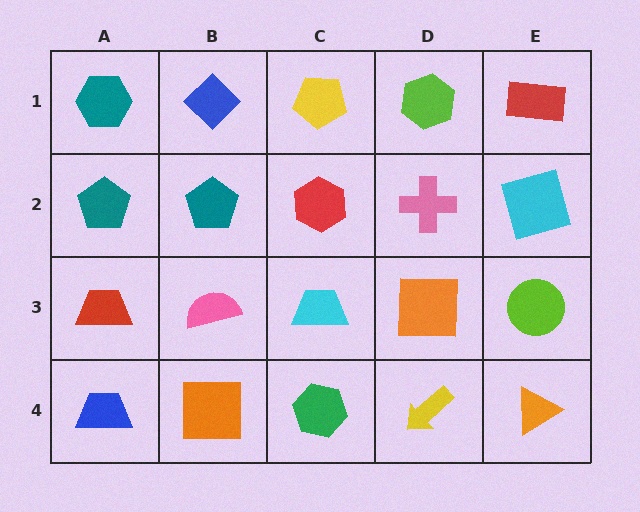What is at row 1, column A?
A teal hexagon.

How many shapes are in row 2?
5 shapes.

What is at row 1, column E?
A red rectangle.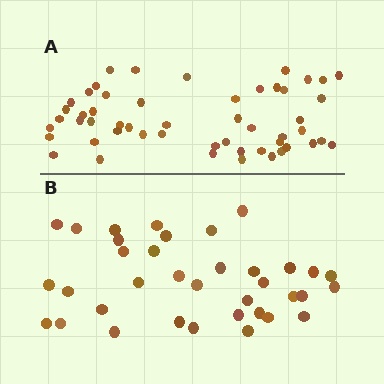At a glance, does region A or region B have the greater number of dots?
Region A (the top region) has more dots.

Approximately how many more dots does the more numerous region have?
Region A has approximately 15 more dots than region B.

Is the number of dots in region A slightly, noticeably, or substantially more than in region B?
Region A has noticeably more, but not dramatically so. The ratio is roughly 1.4 to 1.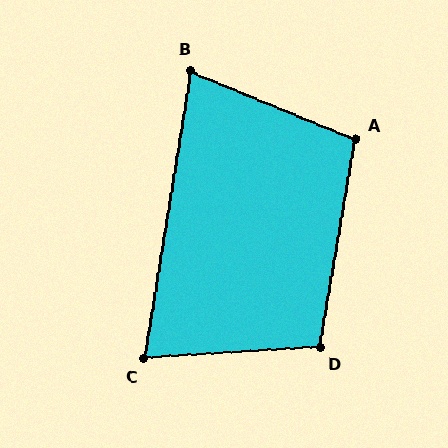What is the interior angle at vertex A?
Approximately 103 degrees (obtuse).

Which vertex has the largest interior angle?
D, at approximately 103 degrees.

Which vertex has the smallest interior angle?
B, at approximately 77 degrees.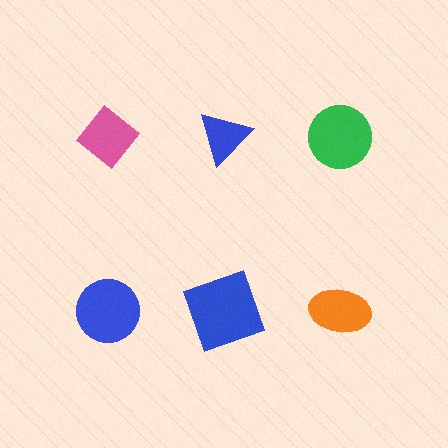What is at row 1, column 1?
A pink diamond.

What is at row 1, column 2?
A blue triangle.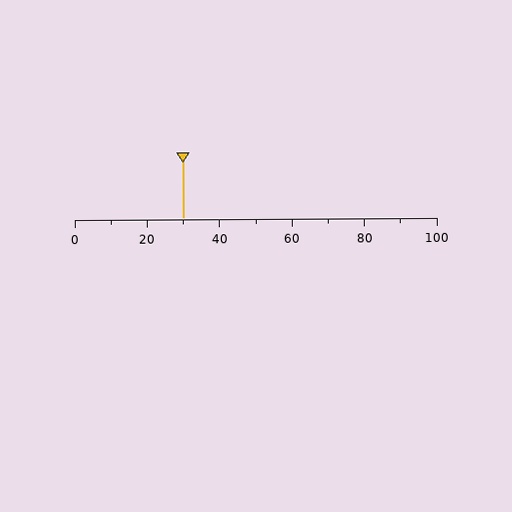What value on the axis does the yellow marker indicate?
The marker indicates approximately 30.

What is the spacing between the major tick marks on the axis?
The major ticks are spaced 20 apart.